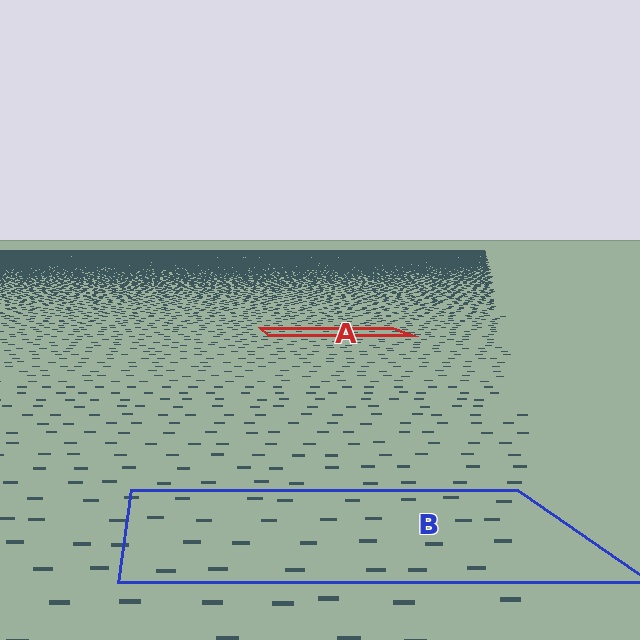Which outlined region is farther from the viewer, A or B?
Region A is farther from the viewer — the texture elements inside it appear smaller and more densely packed.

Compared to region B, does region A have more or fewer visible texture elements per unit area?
Region A has more texture elements per unit area — they are packed more densely because it is farther away.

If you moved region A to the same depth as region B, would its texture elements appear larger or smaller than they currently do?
They would appear larger. At a closer depth, the same texture elements are projected at a bigger on-screen size.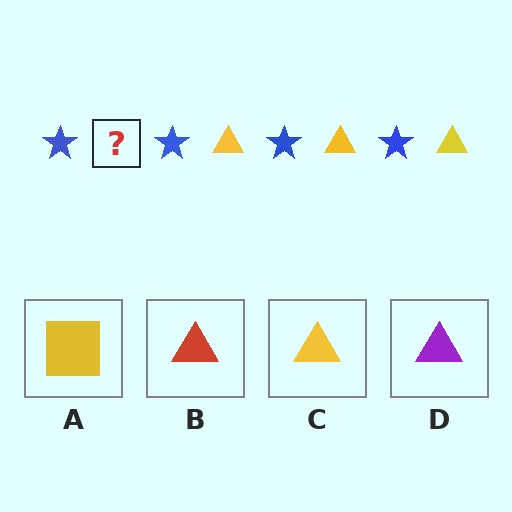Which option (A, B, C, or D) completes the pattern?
C.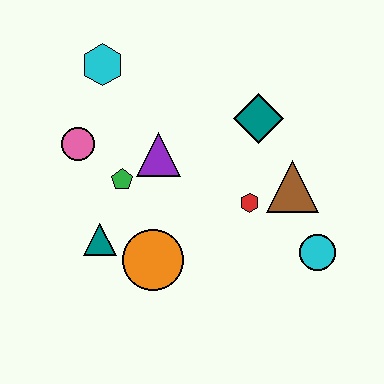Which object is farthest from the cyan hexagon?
The cyan circle is farthest from the cyan hexagon.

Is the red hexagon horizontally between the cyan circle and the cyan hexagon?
Yes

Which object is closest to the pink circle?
The green pentagon is closest to the pink circle.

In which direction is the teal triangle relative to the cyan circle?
The teal triangle is to the left of the cyan circle.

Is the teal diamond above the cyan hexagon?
No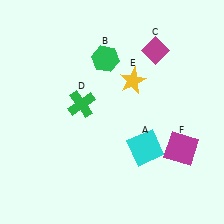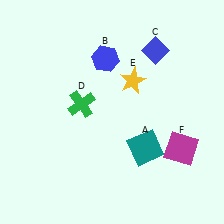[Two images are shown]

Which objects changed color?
A changed from cyan to teal. B changed from green to blue. C changed from magenta to blue.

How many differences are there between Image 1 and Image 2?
There are 3 differences between the two images.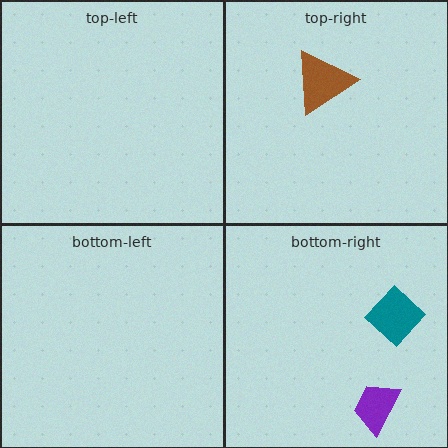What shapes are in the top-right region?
The brown triangle.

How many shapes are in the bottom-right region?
2.